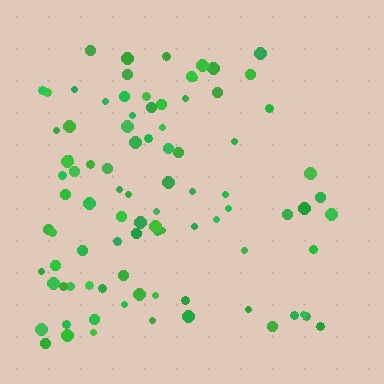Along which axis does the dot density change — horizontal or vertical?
Horizontal.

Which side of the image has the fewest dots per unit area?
The right.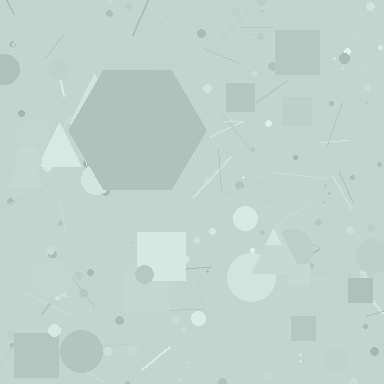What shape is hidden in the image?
A hexagon is hidden in the image.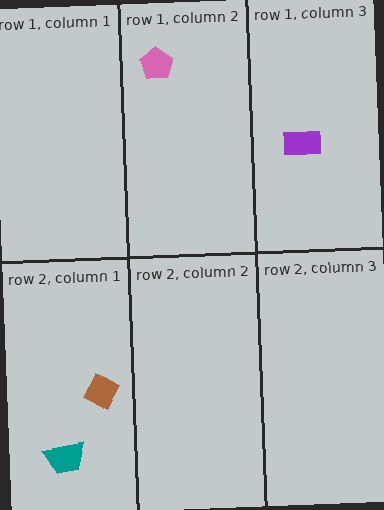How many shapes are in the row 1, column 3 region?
1.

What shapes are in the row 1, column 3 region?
The purple rectangle.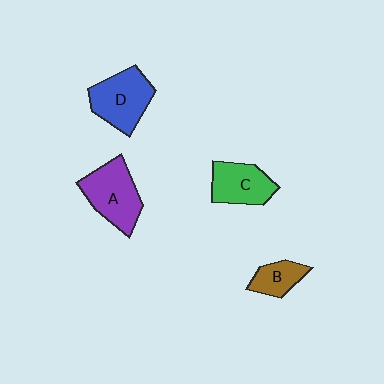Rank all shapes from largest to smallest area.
From largest to smallest: A (purple), D (blue), C (green), B (brown).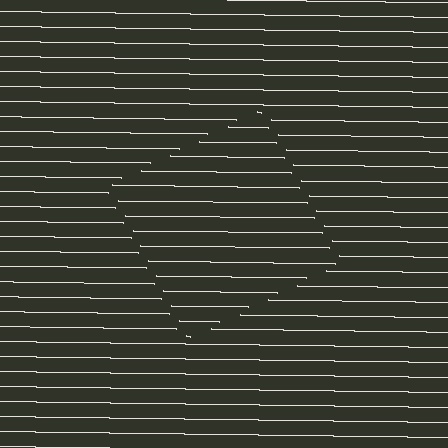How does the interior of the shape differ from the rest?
The interior of the shape contains the same grating, shifted by half a period — the contour is defined by the phase discontinuity where line-ends from the inner and outer gratings abut.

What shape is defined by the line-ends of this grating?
An illusory square. The interior of the shape contains the same grating, shifted by half a period — the contour is defined by the phase discontinuity where line-ends from the inner and outer gratings abut.